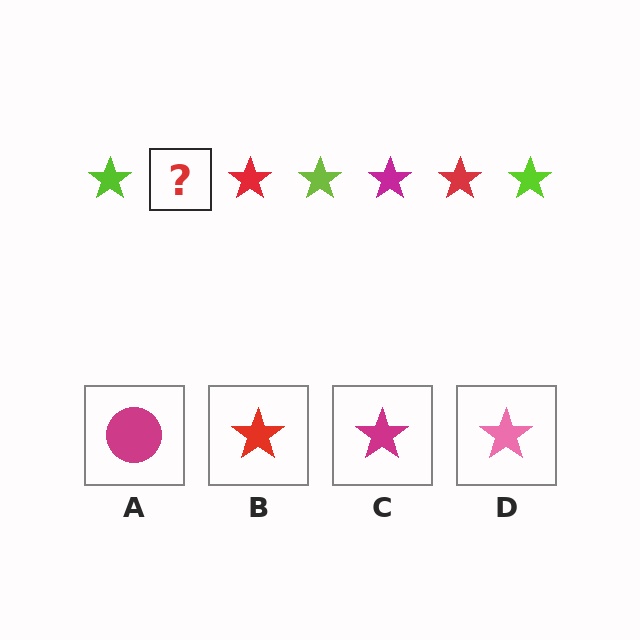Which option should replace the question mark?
Option C.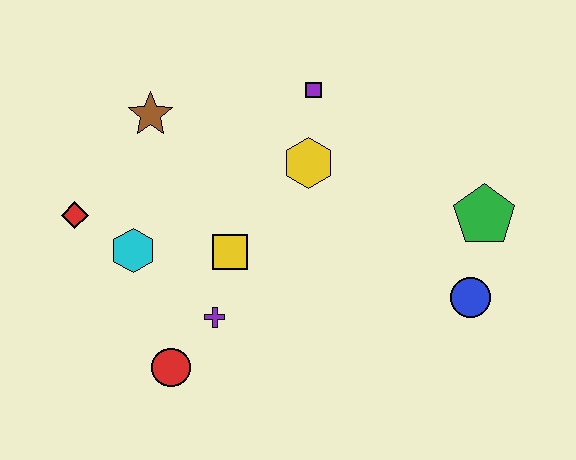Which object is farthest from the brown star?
The blue circle is farthest from the brown star.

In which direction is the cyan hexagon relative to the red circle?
The cyan hexagon is above the red circle.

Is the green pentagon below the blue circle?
No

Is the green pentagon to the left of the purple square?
No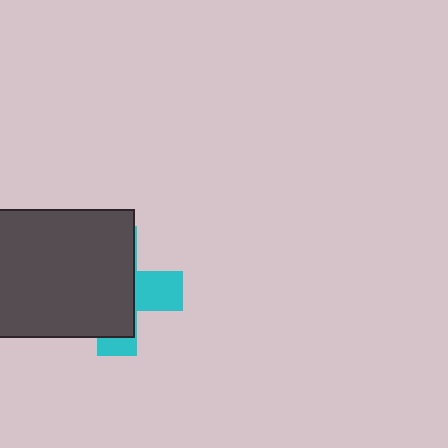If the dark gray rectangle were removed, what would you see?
You would see the complete cyan cross.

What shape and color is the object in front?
The object in front is a dark gray rectangle.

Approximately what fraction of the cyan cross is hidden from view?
Roughly 69% of the cyan cross is hidden behind the dark gray rectangle.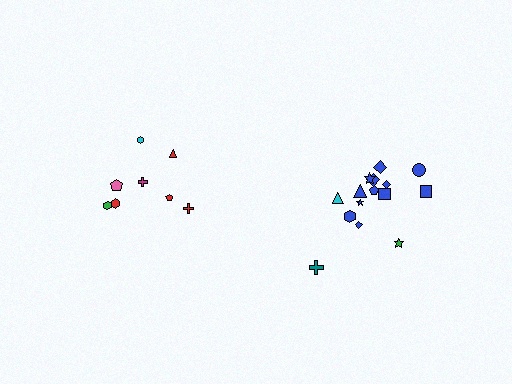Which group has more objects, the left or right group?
The right group.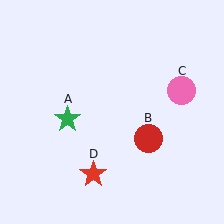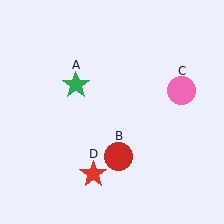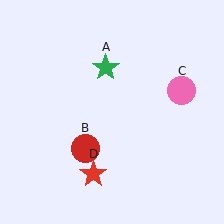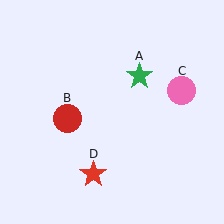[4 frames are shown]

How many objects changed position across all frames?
2 objects changed position: green star (object A), red circle (object B).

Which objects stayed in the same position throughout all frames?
Pink circle (object C) and red star (object D) remained stationary.